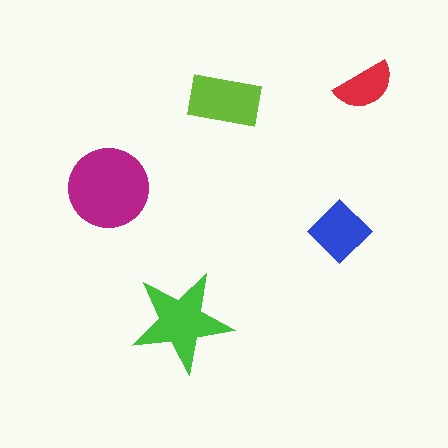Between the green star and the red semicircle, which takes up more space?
The green star.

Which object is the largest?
The magenta circle.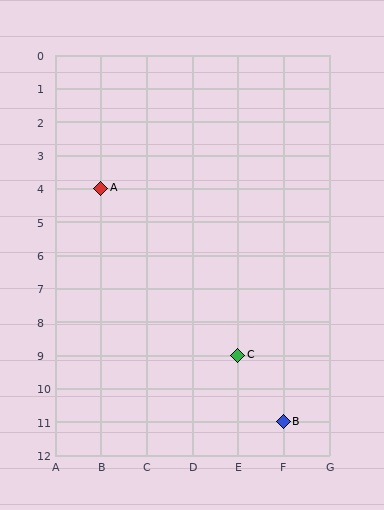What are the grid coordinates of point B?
Point B is at grid coordinates (F, 11).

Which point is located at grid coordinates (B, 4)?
Point A is at (B, 4).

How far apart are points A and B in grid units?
Points A and B are 4 columns and 7 rows apart (about 8.1 grid units diagonally).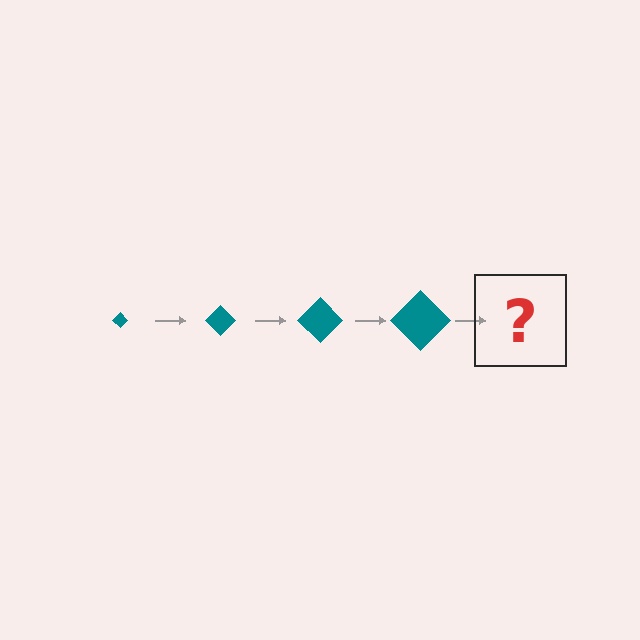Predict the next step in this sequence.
The next step is a teal diamond, larger than the previous one.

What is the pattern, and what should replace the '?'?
The pattern is that the diamond gets progressively larger each step. The '?' should be a teal diamond, larger than the previous one.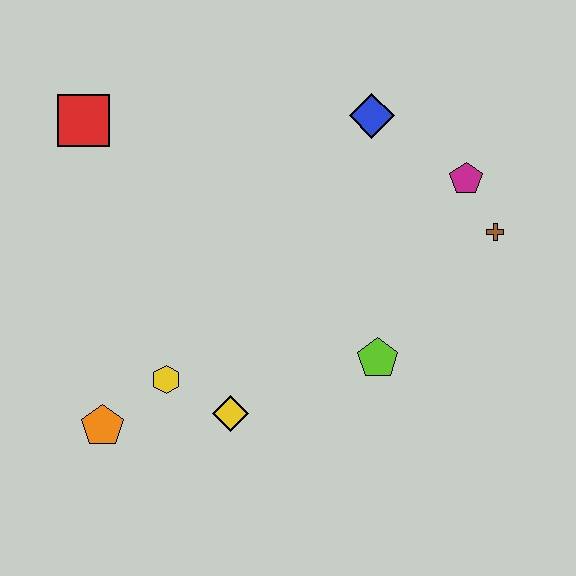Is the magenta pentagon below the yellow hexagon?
No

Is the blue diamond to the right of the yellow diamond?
Yes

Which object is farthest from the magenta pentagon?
The orange pentagon is farthest from the magenta pentagon.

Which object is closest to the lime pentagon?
The yellow diamond is closest to the lime pentagon.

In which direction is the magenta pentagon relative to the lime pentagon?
The magenta pentagon is above the lime pentagon.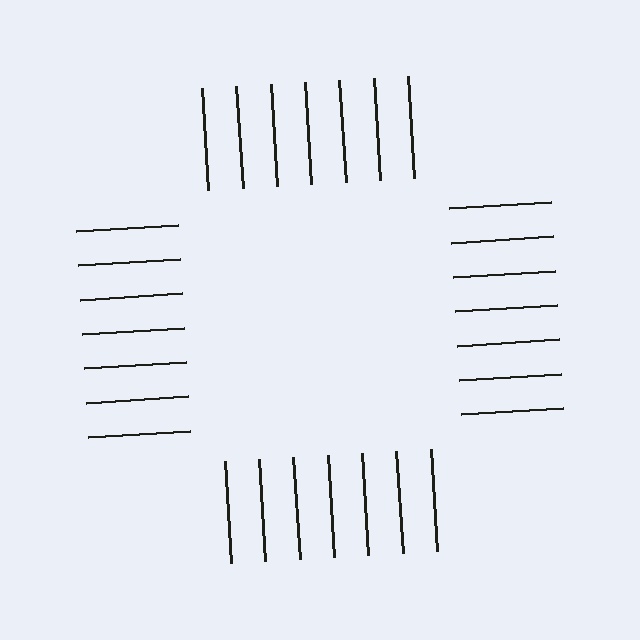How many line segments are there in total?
28 — 7 along each of the 4 edges.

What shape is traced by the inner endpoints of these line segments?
An illusory square — the line segments terminate on its edges but no continuous stroke is drawn.